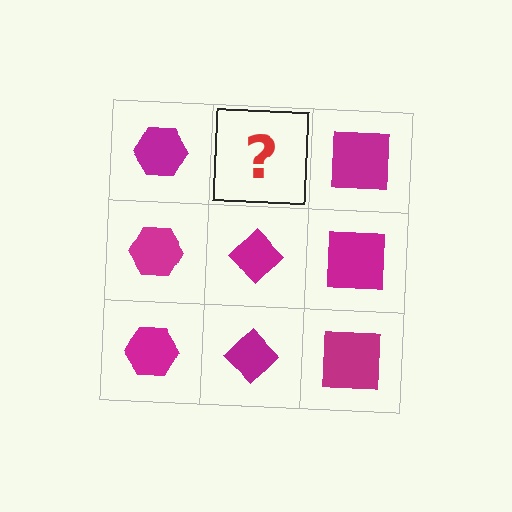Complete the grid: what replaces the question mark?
The question mark should be replaced with a magenta diamond.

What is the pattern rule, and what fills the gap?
The rule is that each column has a consistent shape. The gap should be filled with a magenta diamond.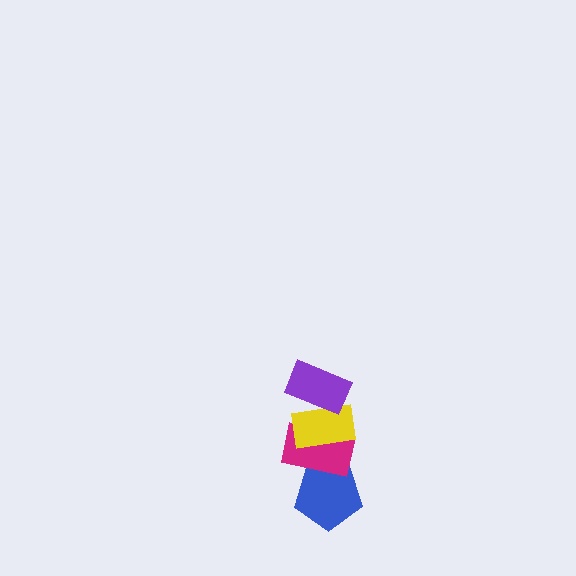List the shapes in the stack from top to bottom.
From top to bottom: the purple rectangle, the yellow rectangle, the magenta rectangle, the blue pentagon.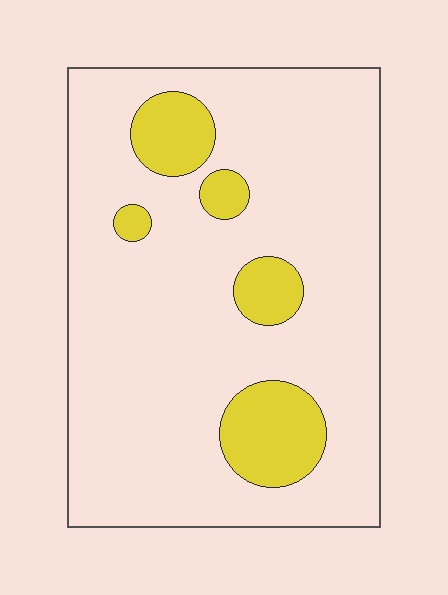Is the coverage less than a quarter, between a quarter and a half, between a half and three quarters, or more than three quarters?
Less than a quarter.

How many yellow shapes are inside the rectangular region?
5.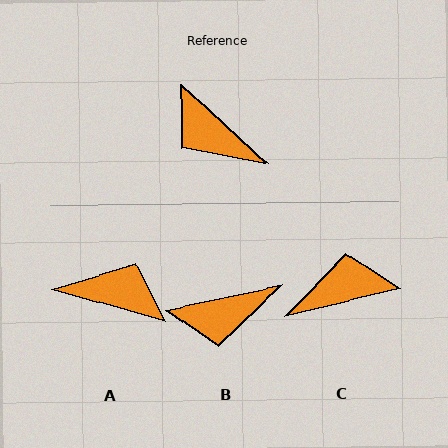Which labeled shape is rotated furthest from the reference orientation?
A, about 153 degrees away.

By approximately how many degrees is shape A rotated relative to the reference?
Approximately 153 degrees clockwise.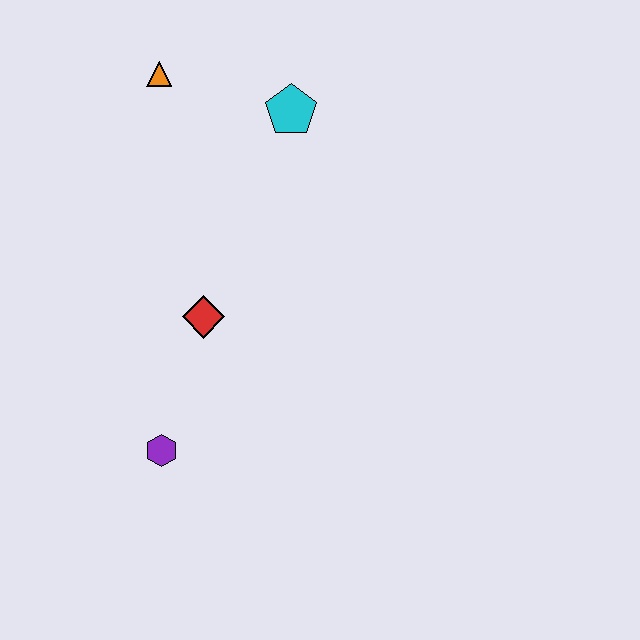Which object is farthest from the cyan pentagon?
The purple hexagon is farthest from the cyan pentagon.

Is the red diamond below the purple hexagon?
No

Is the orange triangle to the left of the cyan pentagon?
Yes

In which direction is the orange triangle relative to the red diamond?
The orange triangle is above the red diamond.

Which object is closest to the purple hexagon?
The red diamond is closest to the purple hexagon.